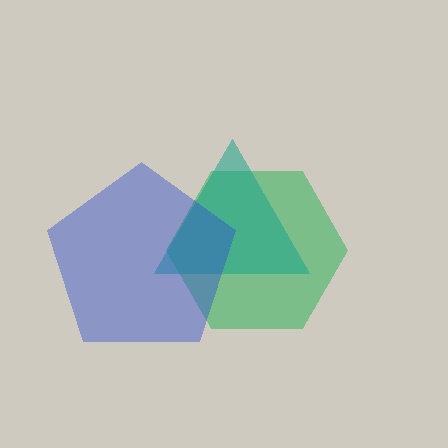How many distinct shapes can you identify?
There are 3 distinct shapes: a green hexagon, a teal triangle, a blue pentagon.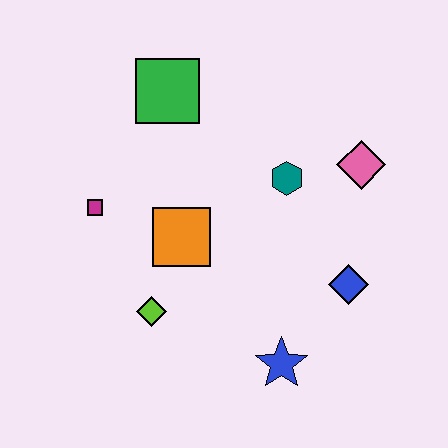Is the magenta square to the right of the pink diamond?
No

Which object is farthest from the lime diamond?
The pink diamond is farthest from the lime diamond.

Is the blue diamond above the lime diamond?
Yes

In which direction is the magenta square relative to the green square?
The magenta square is below the green square.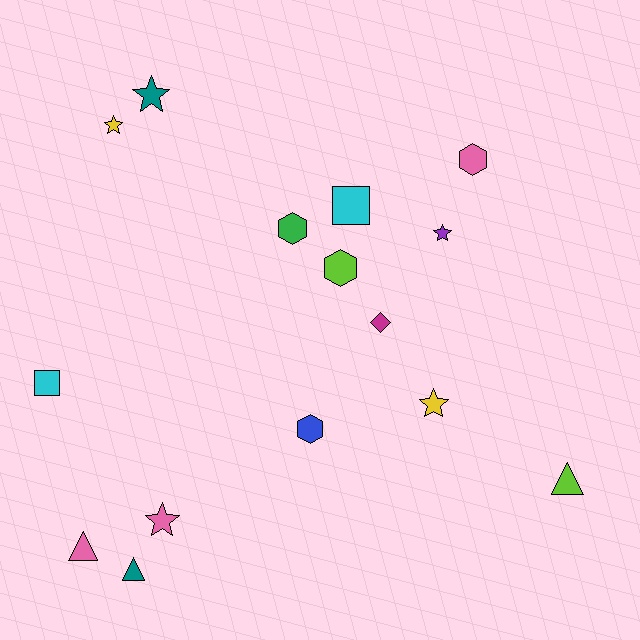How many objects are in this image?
There are 15 objects.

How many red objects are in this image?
There are no red objects.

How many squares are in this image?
There are 2 squares.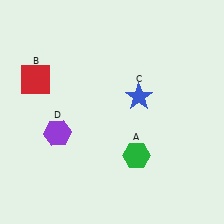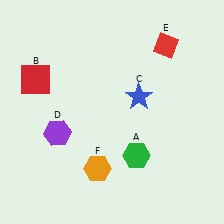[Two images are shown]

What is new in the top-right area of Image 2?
A red diamond (E) was added in the top-right area of Image 2.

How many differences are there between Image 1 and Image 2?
There are 2 differences between the two images.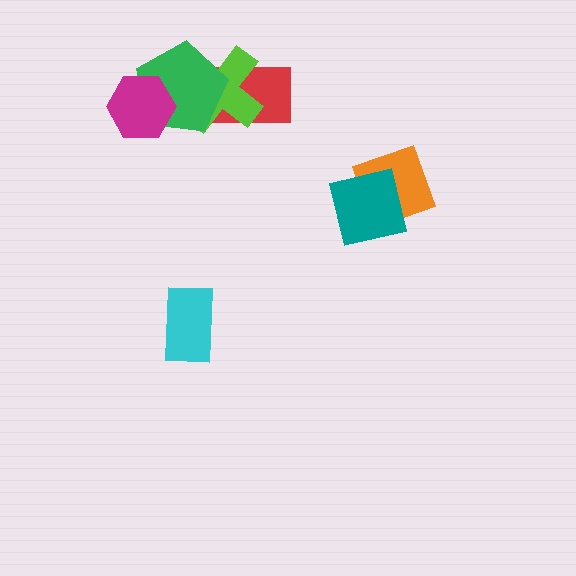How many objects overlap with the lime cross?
2 objects overlap with the lime cross.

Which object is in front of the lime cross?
The green pentagon is in front of the lime cross.